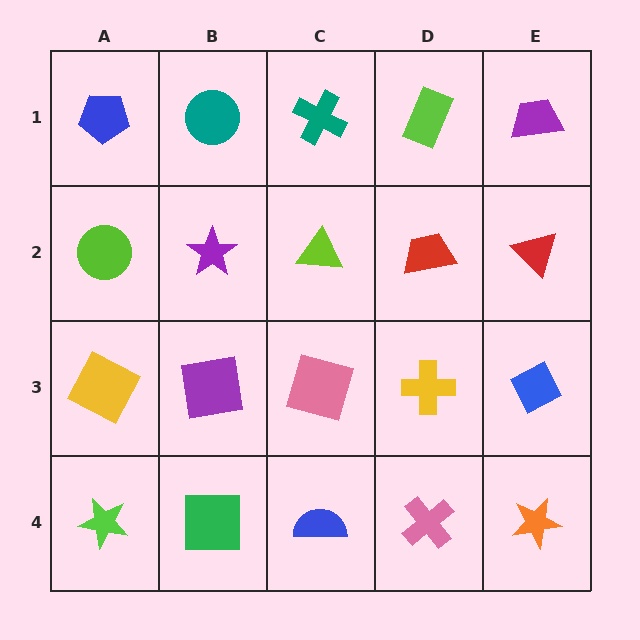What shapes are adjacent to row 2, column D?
A lime rectangle (row 1, column D), a yellow cross (row 3, column D), a lime triangle (row 2, column C), a red triangle (row 2, column E).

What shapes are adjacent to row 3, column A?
A lime circle (row 2, column A), a lime star (row 4, column A), a purple square (row 3, column B).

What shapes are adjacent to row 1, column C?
A lime triangle (row 2, column C), a teal circle (row 1, column B), a lime rectangle (row 1, column D).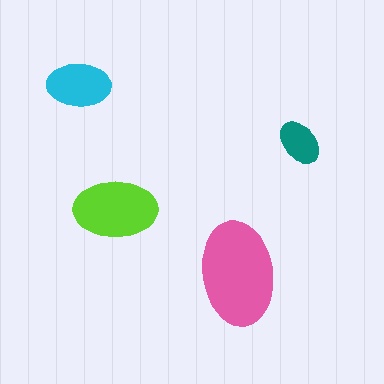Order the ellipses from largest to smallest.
the pink one, the lime one, the cyan one, the teal one.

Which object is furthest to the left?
The cyan ellipse is leftmost.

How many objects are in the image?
There are 4 objects in the image.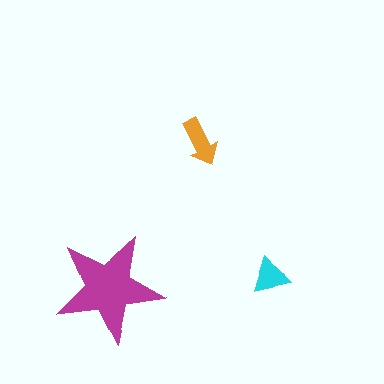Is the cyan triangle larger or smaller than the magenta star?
Smaller.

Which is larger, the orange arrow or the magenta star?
The magenta star.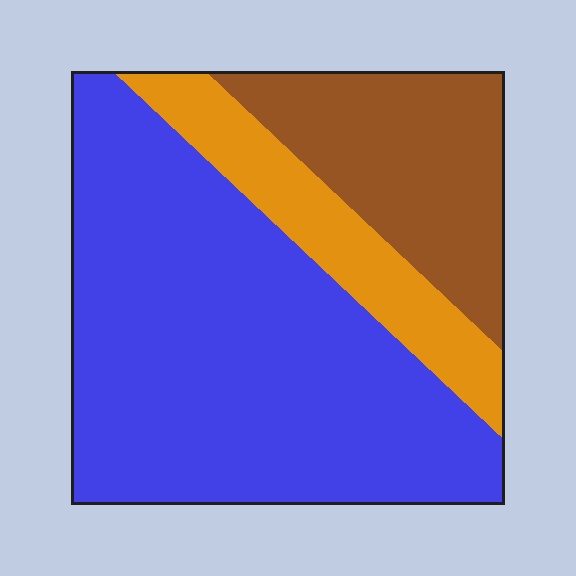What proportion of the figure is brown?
Brown takes up between a sixth and a third of the figure.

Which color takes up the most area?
Blue, at roughly 60%.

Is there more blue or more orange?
Blue.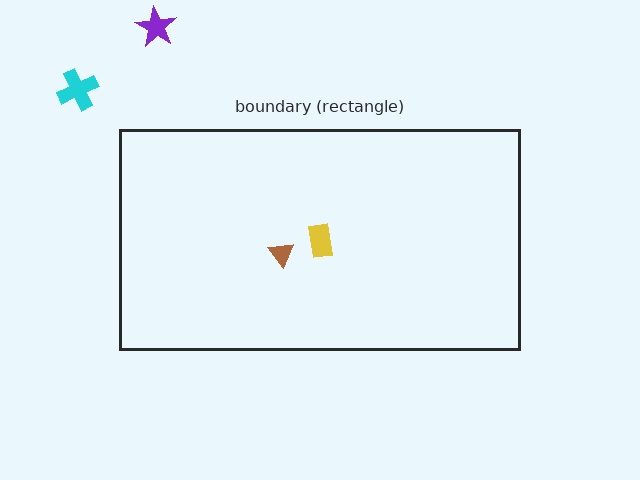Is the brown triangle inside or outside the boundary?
Inside.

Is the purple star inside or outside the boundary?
Outside.